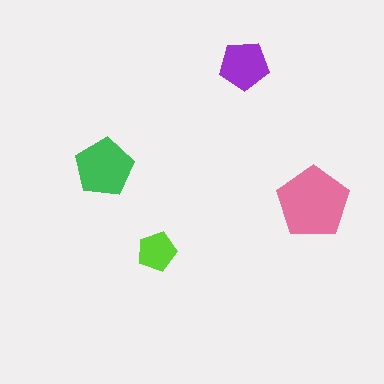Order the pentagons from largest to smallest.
the pink one, the green one, the purple one, the lime one.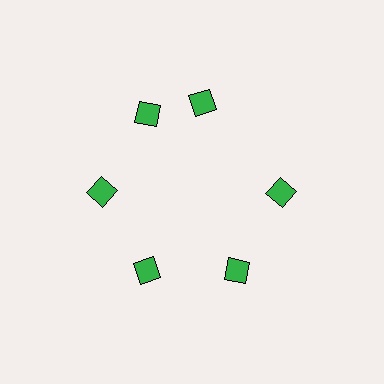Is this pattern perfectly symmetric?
No. The 6 green diamonds are arranged in a ring, but one element near the 1 o'clock position is rotated out of alignment along the ring, breaking the 6-fold rotational symmetry.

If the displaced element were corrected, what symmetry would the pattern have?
It would have 6-fold rotational symmetry — the pattern would map onto itself every 60 degrees.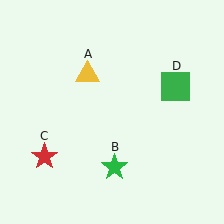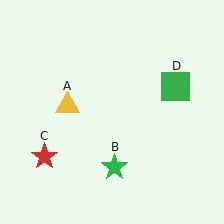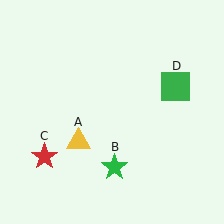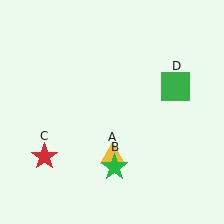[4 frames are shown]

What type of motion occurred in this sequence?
The yellow triangle (object A) rotated counterclockwise around the center of the scene.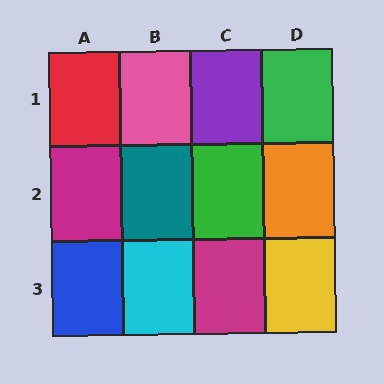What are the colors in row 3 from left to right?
Blue, cyan, magenta, yellow.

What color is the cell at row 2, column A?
Magenta.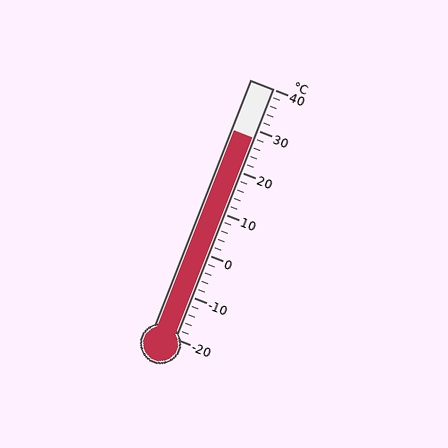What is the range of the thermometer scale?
The thermometer scale ranges from -20°C to 40°C.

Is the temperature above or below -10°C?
The temperature is above -10°C.